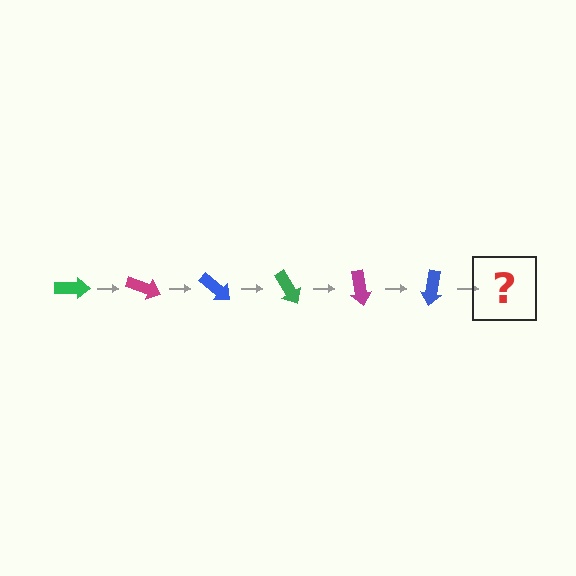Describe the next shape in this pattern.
It should be a green arrow, rotated 120 degrees from the start.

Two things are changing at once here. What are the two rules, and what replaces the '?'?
The two rules are that it rotates 20 degrees each step and the color cycles through green, magenta, and blue. The '?' should be a green arrow, rotated 120 degrees from the start.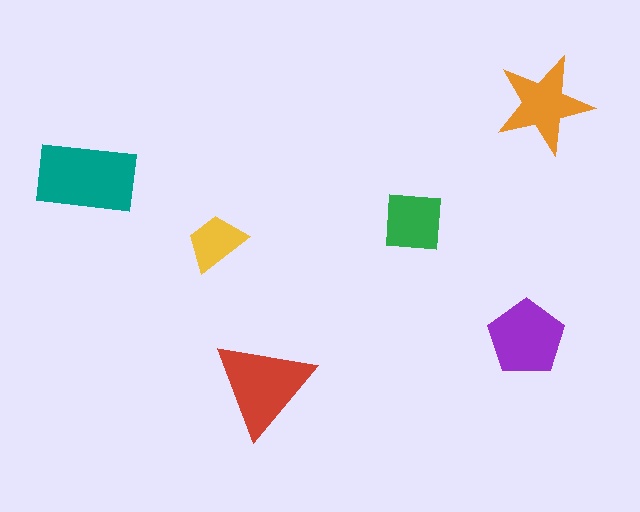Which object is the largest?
The teal rectangle.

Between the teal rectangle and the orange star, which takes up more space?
The teal rectangle.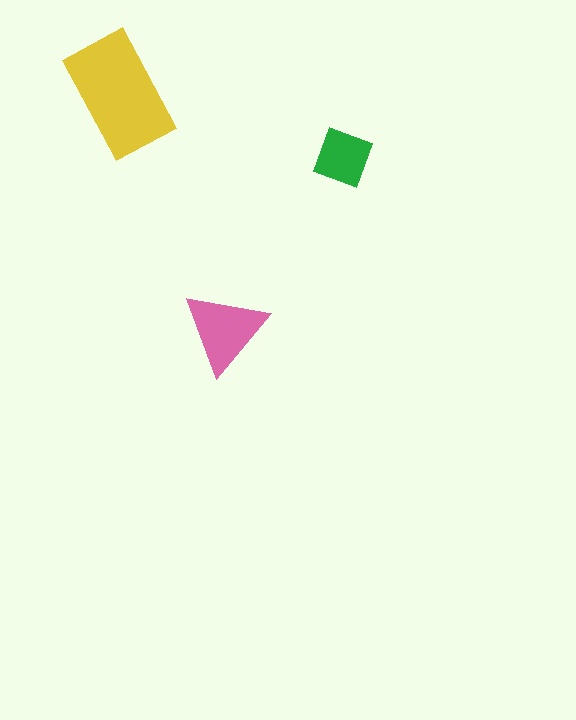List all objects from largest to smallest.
The yellow rectangle, the pink triangle, the green diamond.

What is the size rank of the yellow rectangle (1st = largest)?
1st.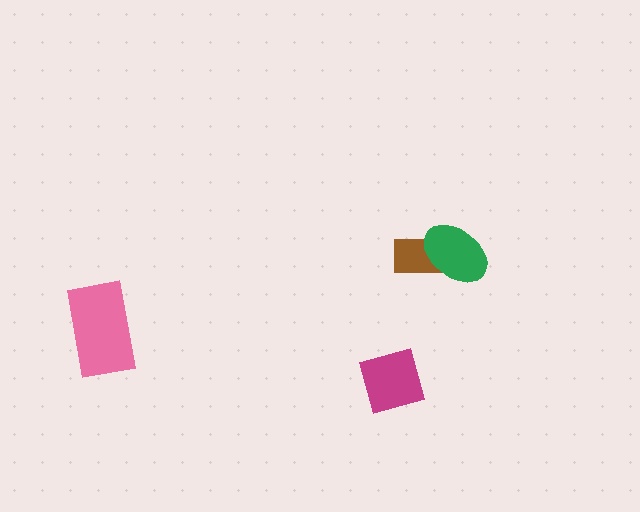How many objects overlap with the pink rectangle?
0 objects overlap with the pink rectangle.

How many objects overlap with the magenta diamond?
0 objects overlap with the magenta diamond.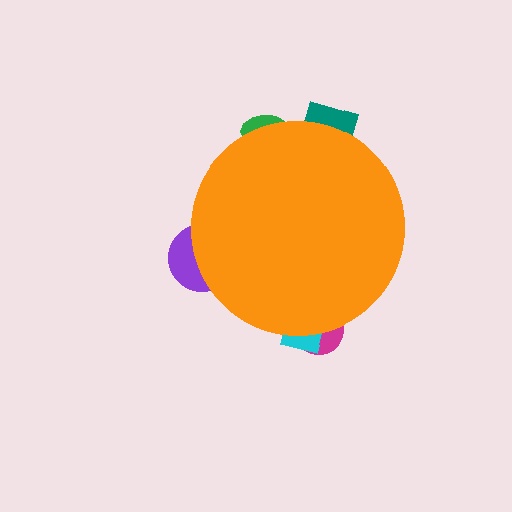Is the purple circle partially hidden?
Yes, the purple circle is partially hidden behind the orange circle.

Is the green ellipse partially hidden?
Yes, the green ellipse is partially hidden behind the orange circle.